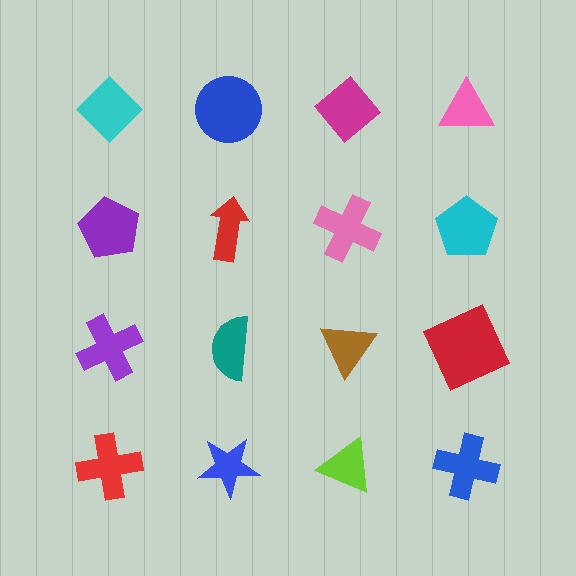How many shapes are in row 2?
4 shapes.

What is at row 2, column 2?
A red arrow.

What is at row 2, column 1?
A purple pentagon.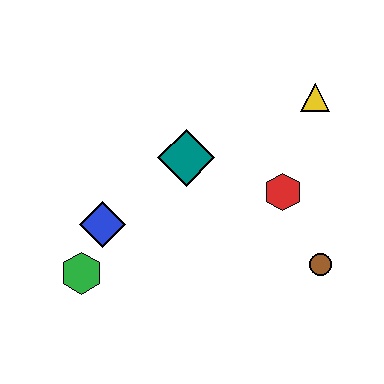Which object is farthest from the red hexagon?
The green hexagon is farthest from the red hexagon.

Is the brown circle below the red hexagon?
Yes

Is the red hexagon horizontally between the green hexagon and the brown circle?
Yes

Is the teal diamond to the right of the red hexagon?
No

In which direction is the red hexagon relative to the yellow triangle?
The red hexagon is below the yellow triangle.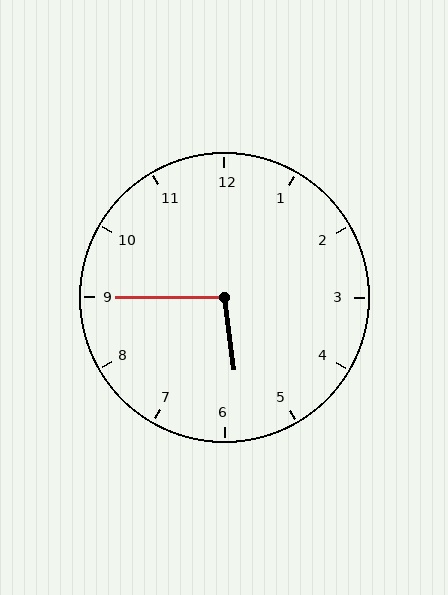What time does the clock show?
5:45.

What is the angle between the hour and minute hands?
Approximately 98 degrees.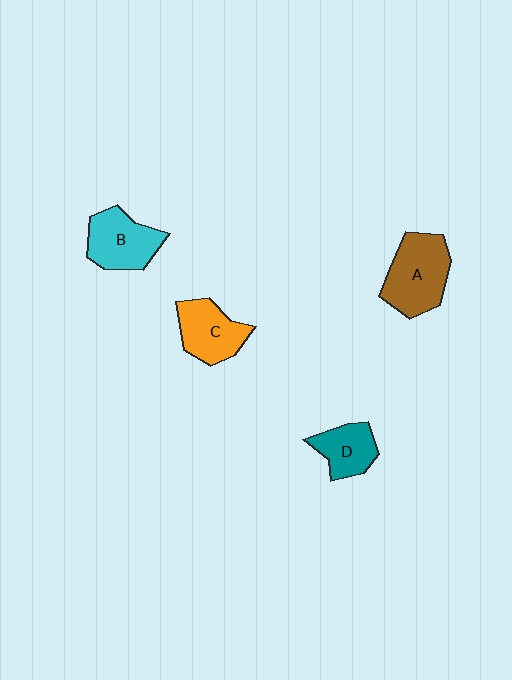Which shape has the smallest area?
Shape D (teal).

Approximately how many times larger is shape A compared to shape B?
Approximately 1.2 times.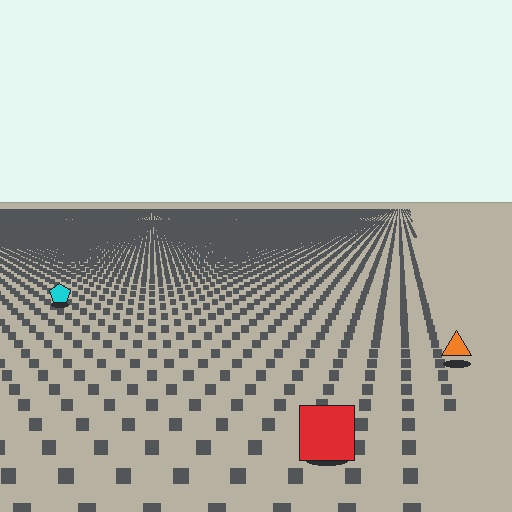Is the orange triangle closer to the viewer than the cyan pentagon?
Yes. The orange triangle is closer — you can tell from the texture gradient: the ground texture is coarser near it.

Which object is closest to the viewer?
The red square is closest. The texture marks near it are larger and more spread out.